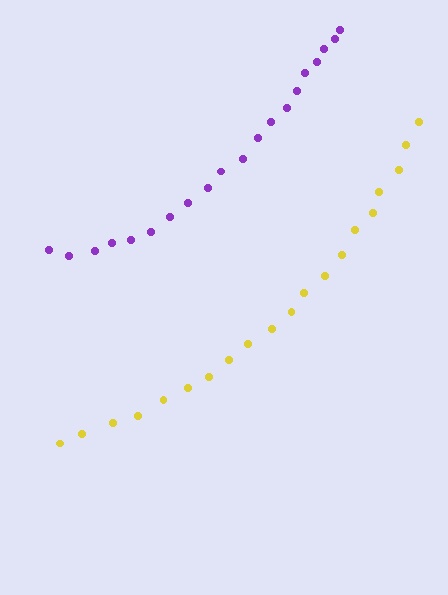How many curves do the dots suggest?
There are 2 distinct paths.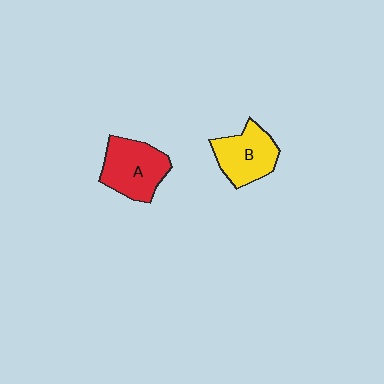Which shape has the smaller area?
Shape B (yellow).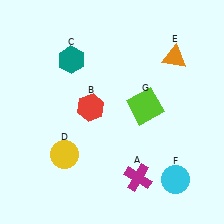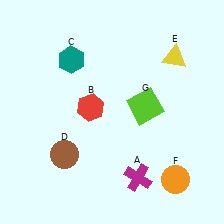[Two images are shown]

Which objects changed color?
D changed from yellow to brown. E changed from orange to yellow. F changed from cyan to orange.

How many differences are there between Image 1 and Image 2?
There are 3 differences between the two images.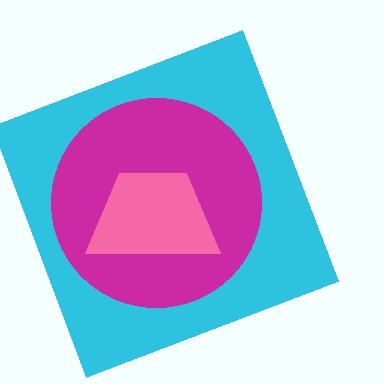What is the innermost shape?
The pink trapezoid.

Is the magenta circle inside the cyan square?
Yes.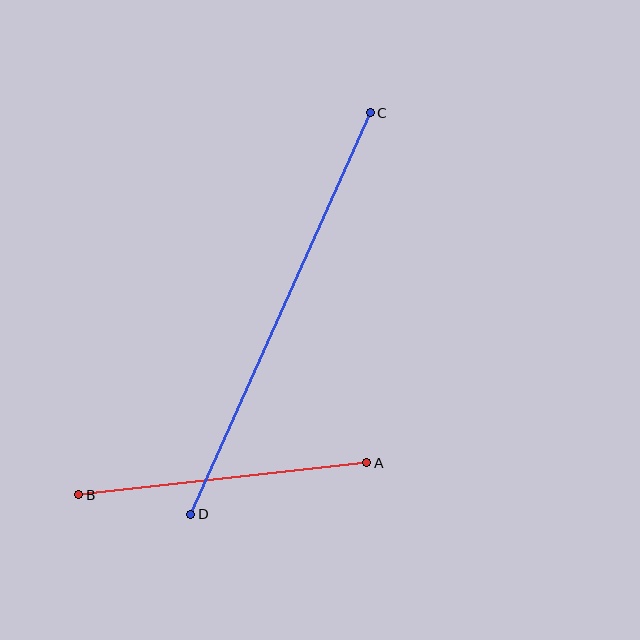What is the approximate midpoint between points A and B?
The midpoint is at approximately (223, 479) pixels.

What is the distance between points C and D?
The distance is approximately 440 pixels.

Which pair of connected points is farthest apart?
Points C and D are farthest apart.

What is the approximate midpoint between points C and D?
The midpoint is at approximately (281, 313) pixels.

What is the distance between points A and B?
The distance is approximately 290 pixels.